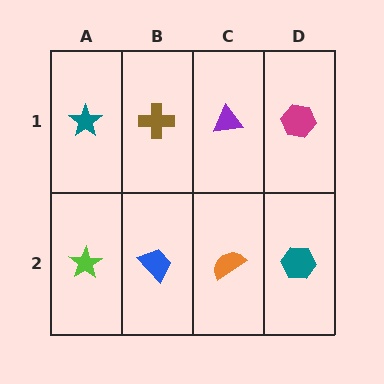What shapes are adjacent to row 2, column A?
A teal star (row 1, column A), a blue trapezoid (row 2, column B).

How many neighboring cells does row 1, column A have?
2.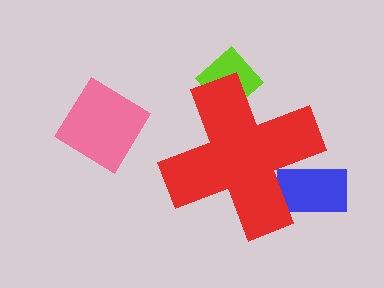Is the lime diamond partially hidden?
Yes, the lime diamond is partially hidden behind the red cross.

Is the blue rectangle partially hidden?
Yes, the blue rectangle is partially hidden behind the red cross.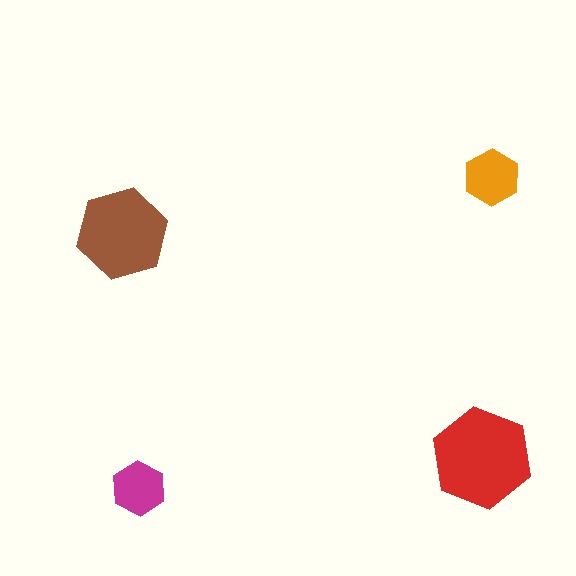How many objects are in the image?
There are 4 objects in the image.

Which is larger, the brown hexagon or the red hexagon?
The red one.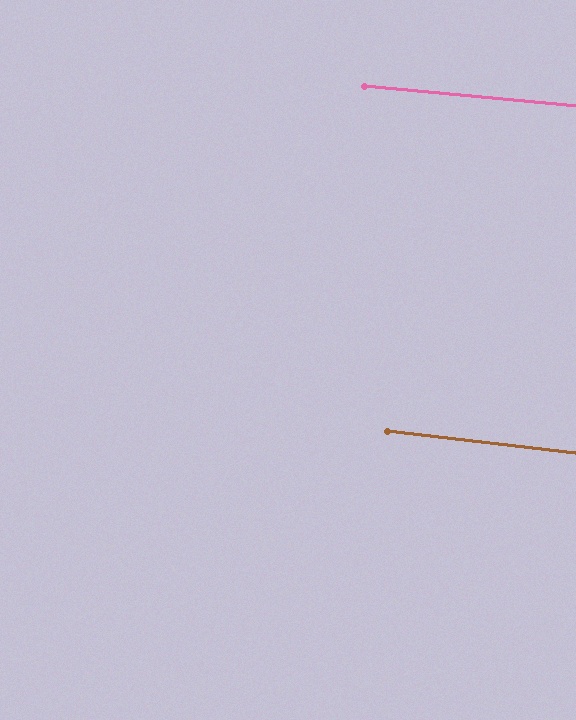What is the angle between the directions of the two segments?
Approximately 1 degree.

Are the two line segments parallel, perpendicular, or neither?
Parallel — their directions differ by only 1.0°.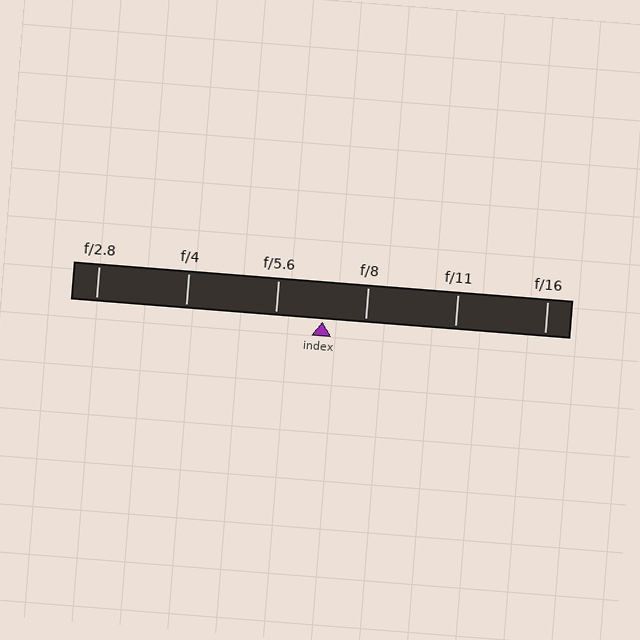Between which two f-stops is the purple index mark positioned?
The index mark is between f/5.6 and f/8.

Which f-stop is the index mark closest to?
The index mark is closest to f/8.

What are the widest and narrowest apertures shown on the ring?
The widest aperture shown is f/2.8 and the narrowest is f/16.